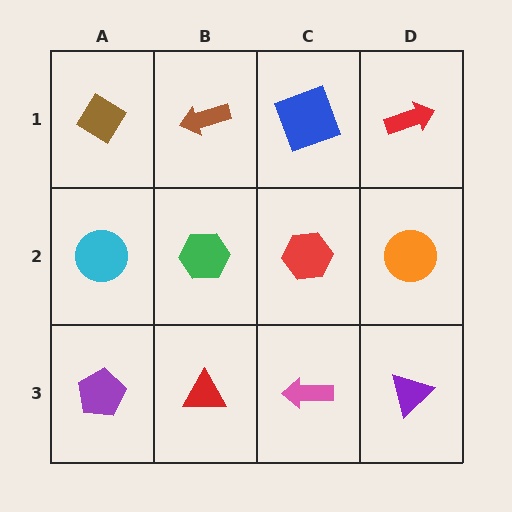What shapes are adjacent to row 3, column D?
An orange circle (row 2, column D), a pink arrow (row 3, column C).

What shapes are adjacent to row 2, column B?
A brown arrow (row 1, column B), a red triangle (row 3, column B), a cyan circle (row 2, column A), a red hexagon (row 2, column C).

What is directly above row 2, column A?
A brown diamond.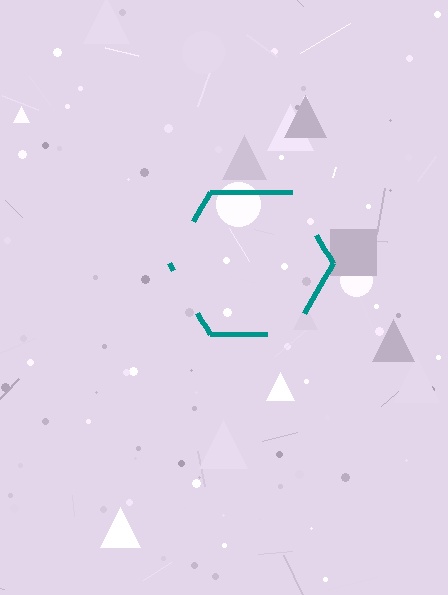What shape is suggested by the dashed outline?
The dashed outline suggests a hexagon.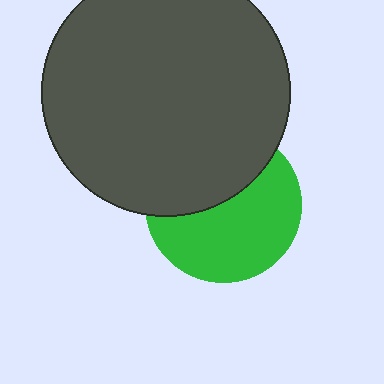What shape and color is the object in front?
The object in front is a dark gray circle.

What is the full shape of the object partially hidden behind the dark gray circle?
The partially hidden object is a green circle.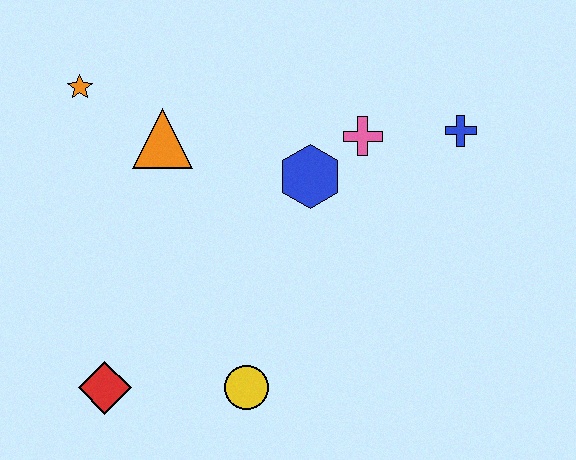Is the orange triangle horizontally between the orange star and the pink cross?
Yes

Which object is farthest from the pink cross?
The red diamond is farthest from the pink cross.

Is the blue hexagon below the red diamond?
No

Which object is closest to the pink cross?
The blue hexagon is closest to the pink cross.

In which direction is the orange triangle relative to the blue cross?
The orange triangle is to the left of the blue cross.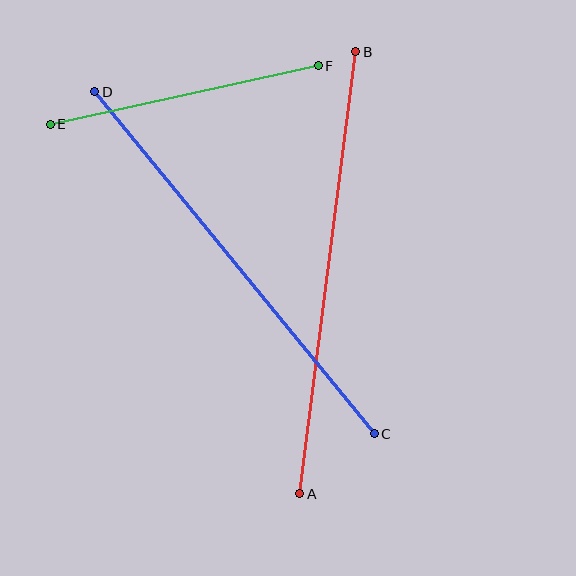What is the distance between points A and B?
The distance is approximately 446 pixels.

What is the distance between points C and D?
The distance is approximately 442 pixels.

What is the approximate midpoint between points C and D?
The midpoint is at approximately (234, 263) pixels.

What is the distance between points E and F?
The distance is approximately 274 pixels.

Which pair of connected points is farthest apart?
Points A and B are farthest apart.